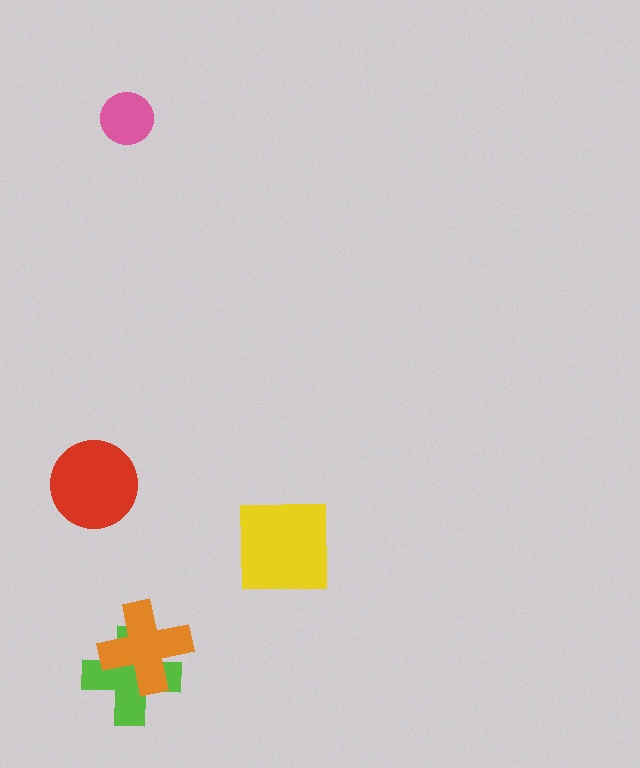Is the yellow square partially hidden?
No, no other shape covers it.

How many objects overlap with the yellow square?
0 objects overlap with the yellow square.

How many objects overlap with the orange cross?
1 object overlaps with the orange cross.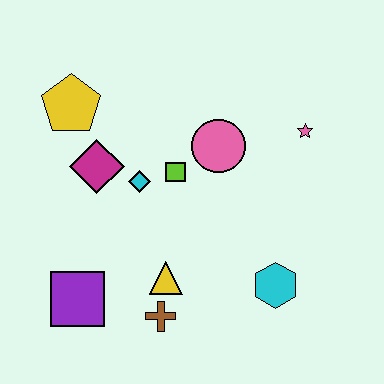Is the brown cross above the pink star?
No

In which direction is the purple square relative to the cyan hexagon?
The purple square is to the left of the cyan hexagon.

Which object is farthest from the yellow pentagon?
The cyan hexagon is farthest from the yellow pentagon.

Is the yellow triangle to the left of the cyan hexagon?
Yes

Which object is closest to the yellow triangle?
The brown cross is closest to the yellow triangle.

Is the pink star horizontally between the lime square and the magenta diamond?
No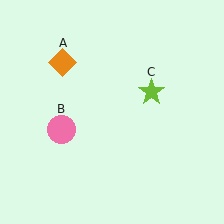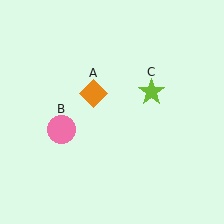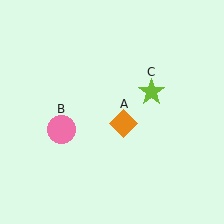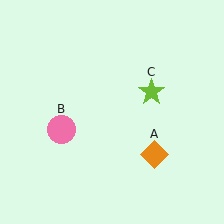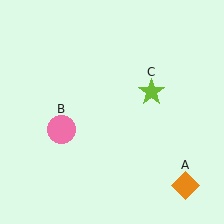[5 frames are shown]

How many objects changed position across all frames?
1 object changed position: orange diamond (object A).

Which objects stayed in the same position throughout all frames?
Pink circle (object B) and lime star (object C) remained stationary.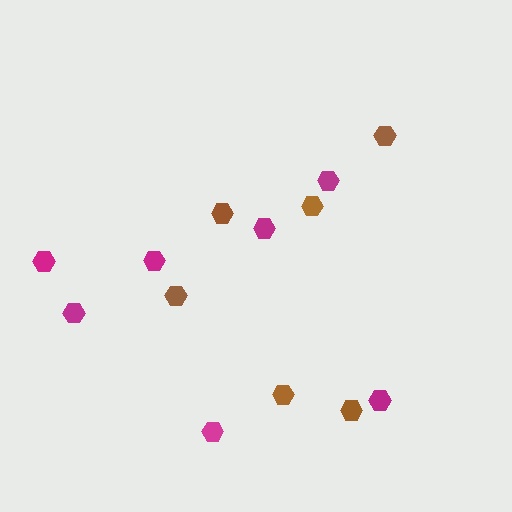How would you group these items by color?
There are 2 groups: one group of magenta hexagons (7) and one group of brown hexagons (6).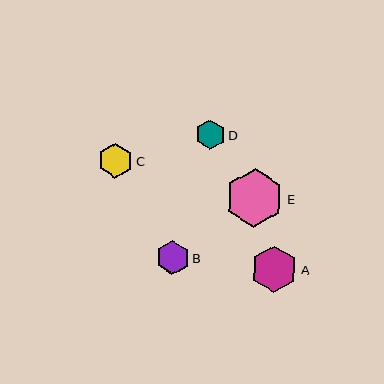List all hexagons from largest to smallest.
From largest to smallest: E, A, C, B, D.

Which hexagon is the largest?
Hexagon E is the largest with a size of approximately 59 pixels.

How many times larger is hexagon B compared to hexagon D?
Hexagon B is approximately 1.1 times the size of hexagon D.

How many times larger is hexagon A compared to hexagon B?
Hexagon A is approximately 1.4 times the size of hexagon B.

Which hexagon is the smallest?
Hexagon D is the smallest with a size of approximately 30 pixels.